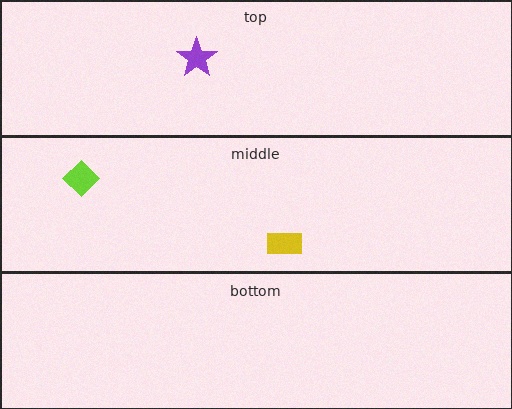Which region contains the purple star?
The top region.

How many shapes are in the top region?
1.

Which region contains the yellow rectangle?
The middle region.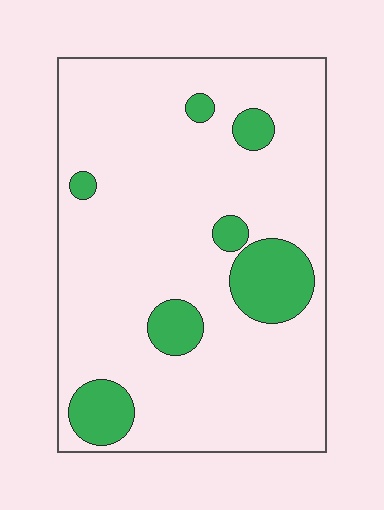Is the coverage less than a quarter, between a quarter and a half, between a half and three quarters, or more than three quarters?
Less than a quarter.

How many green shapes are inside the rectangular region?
7.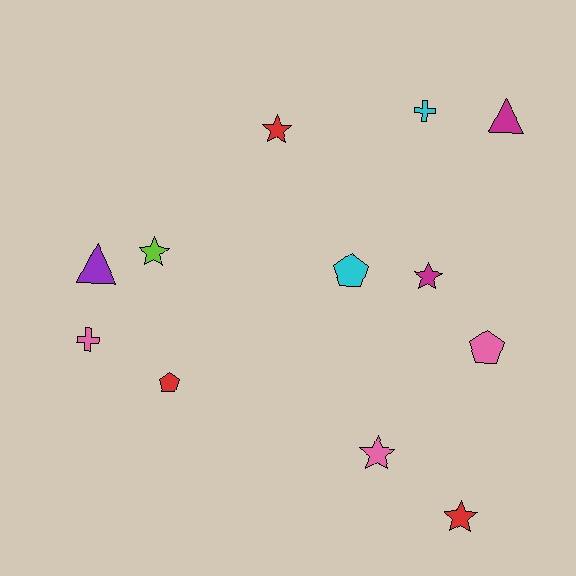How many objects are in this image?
There are 12 objects.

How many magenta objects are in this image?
There are 2 magenta objects.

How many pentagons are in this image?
There are 3 pentagons.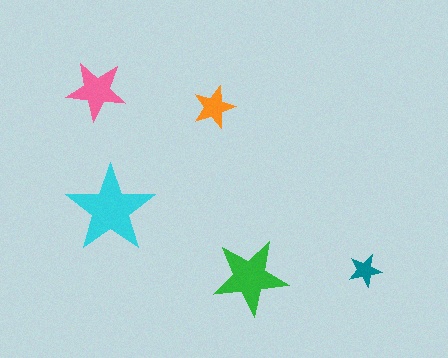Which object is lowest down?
The green star is bottommost.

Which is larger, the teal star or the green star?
The green one.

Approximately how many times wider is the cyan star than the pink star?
About 1.5 times wider.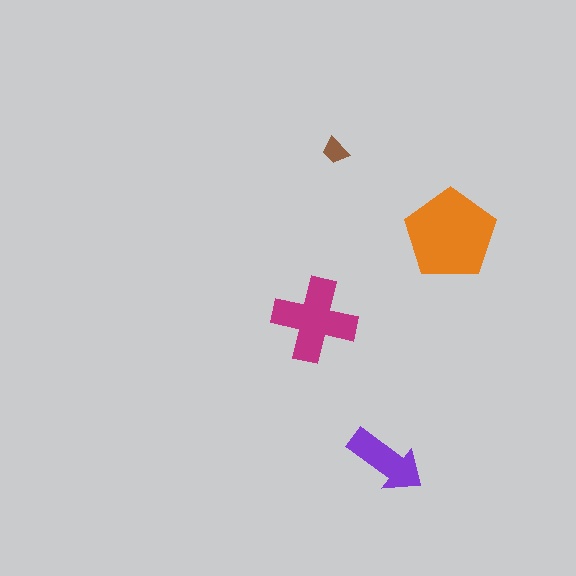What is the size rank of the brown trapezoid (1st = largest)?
4th.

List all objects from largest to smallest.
The orange pentagon, the magenta cross, the purple arrow, the brown trapezoid.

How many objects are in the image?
There are 4 objects in the image.